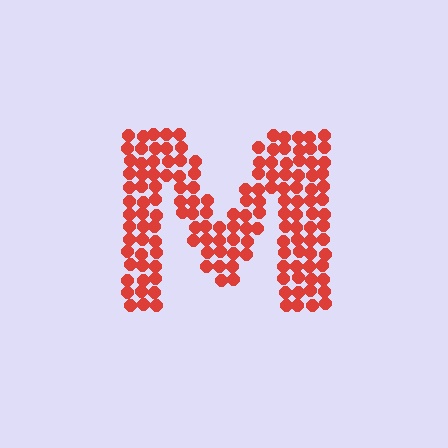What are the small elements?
The small elements are circles.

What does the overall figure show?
The overall figure shows the letter M.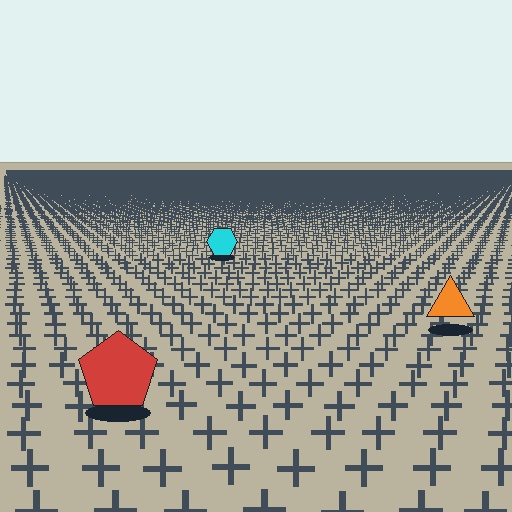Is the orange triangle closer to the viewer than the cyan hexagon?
Yes. The orange triangle is closer — you can tell from the texture gradient: the ground texture is coarser near it.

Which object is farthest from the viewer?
The cyan hexagon is farthest from the viewer. It appears smaller and the ground texture around it is denser.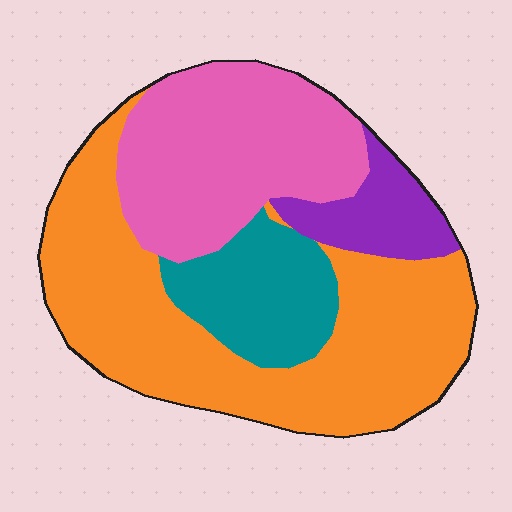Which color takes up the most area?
Orange, at roughly 45%.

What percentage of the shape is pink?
Pink takes up between a sixth and a third of the shape.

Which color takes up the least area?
Purple, at roughly 10%.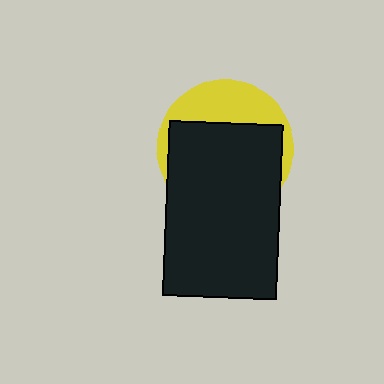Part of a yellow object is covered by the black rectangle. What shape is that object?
It is a circle.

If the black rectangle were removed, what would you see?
You would see the complete yellow circle.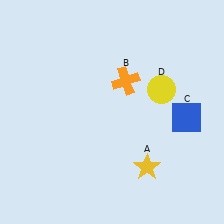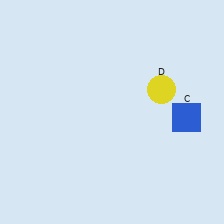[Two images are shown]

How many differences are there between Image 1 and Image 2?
There are 2 differences between the two images.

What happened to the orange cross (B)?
The orange cross (B) was removed in Image 2. It was in the top-right area of Image 1.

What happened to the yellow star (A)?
The yellow star (A) was removed in Image 2. It was in the bottom-right area of Image 1.